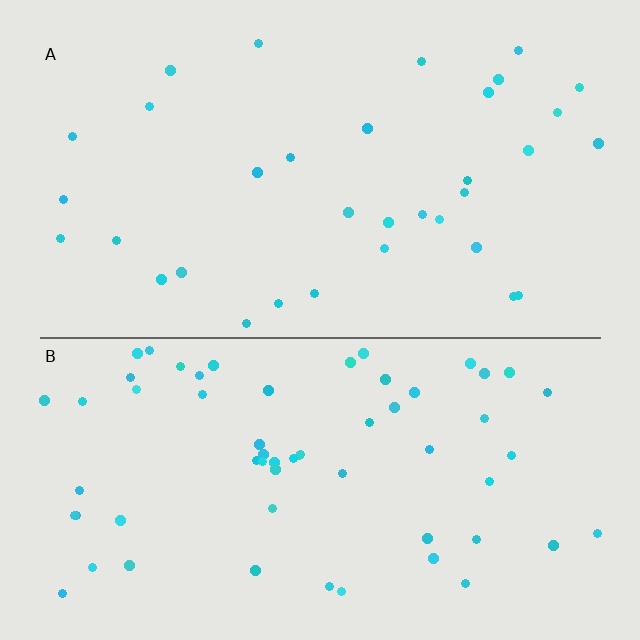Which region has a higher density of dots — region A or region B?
B (the bottom).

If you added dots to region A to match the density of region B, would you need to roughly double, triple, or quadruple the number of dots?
Approximately double.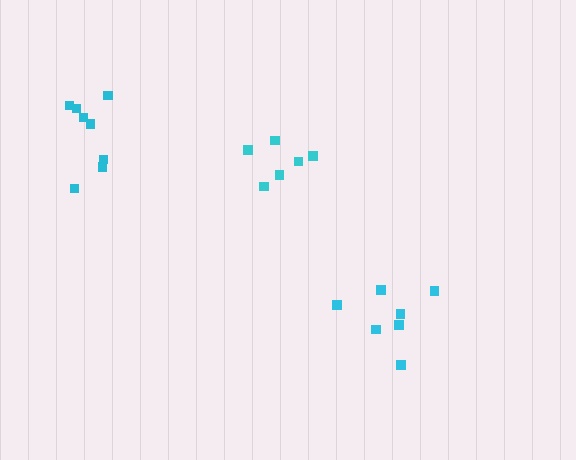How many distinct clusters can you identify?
There are 3 distinct clusters.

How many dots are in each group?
Group 1: 8 dots, Group 2: 6 dots, Group 3: 7 dots (21 total).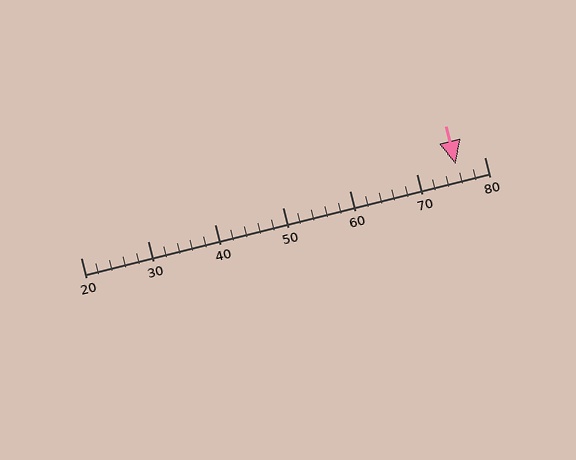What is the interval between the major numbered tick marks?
The major tick marks are spaced 10 units apart.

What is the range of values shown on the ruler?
The ruler shows values from 20 to 80.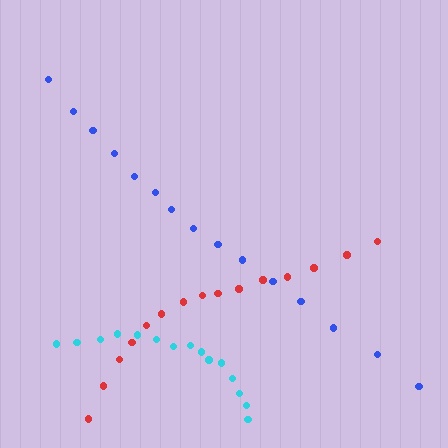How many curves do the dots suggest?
There are 3 distinct paths.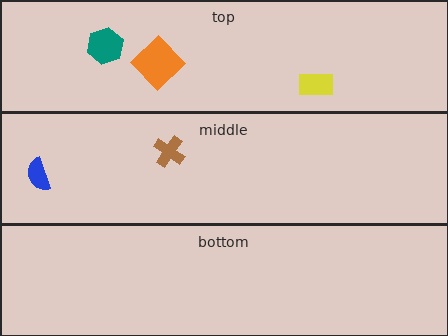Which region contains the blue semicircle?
The middle region.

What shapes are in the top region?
The orange diamond, the teal hexagon, the yellow rectangle.